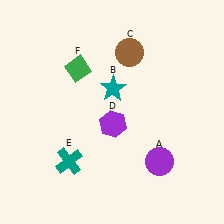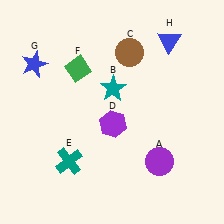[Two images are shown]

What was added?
A blue star (G), a blue triangle (H) were added in Image 2.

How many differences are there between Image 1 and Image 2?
There are 2 differences between the two images.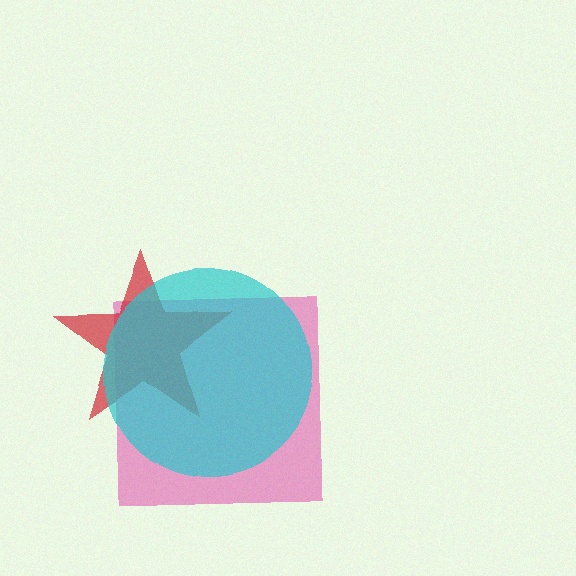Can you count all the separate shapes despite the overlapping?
Yes, there are 3 separate shapes.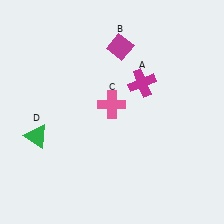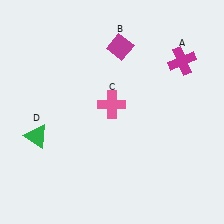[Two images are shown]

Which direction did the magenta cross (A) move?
The magenta cross (A) moved right.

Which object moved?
The magenta cross (A) moved right.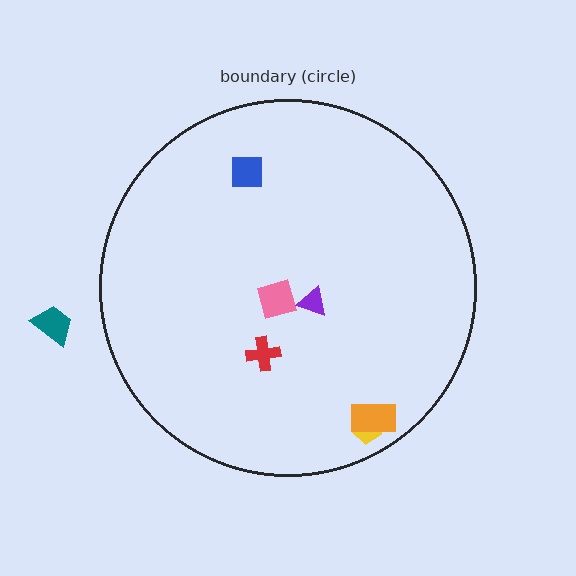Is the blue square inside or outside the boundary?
Inside.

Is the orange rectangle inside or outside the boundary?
Inside.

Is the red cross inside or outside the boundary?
Inside.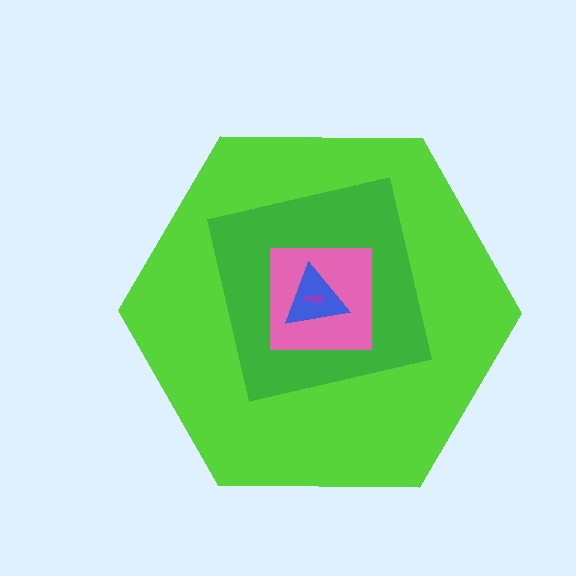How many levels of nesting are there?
5.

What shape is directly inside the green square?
The pink square.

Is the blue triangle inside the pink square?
Yes.